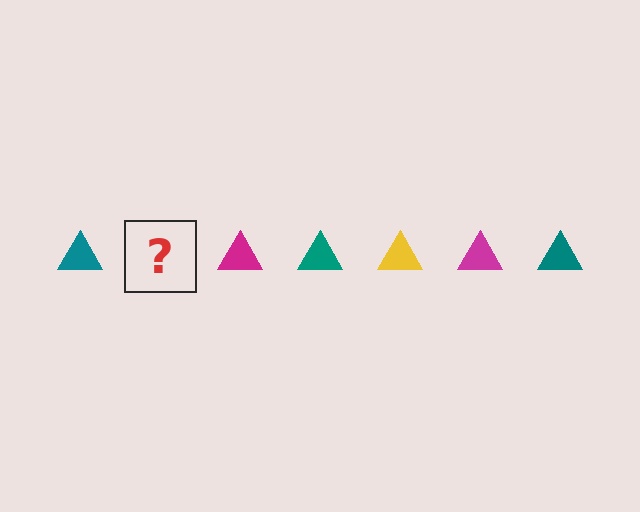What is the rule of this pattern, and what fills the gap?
The rule is that the pattern cycles through teal, yellow, magenta triangles. The gap should be filled with a yellow triangle.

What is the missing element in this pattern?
The missing element is a yellow triangle.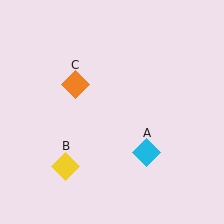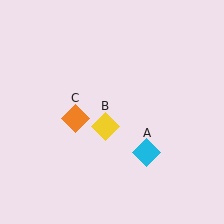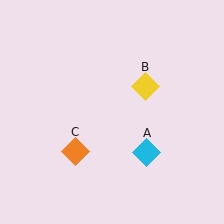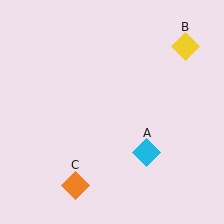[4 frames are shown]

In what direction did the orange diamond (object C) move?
The orange diamond (object C) moved down.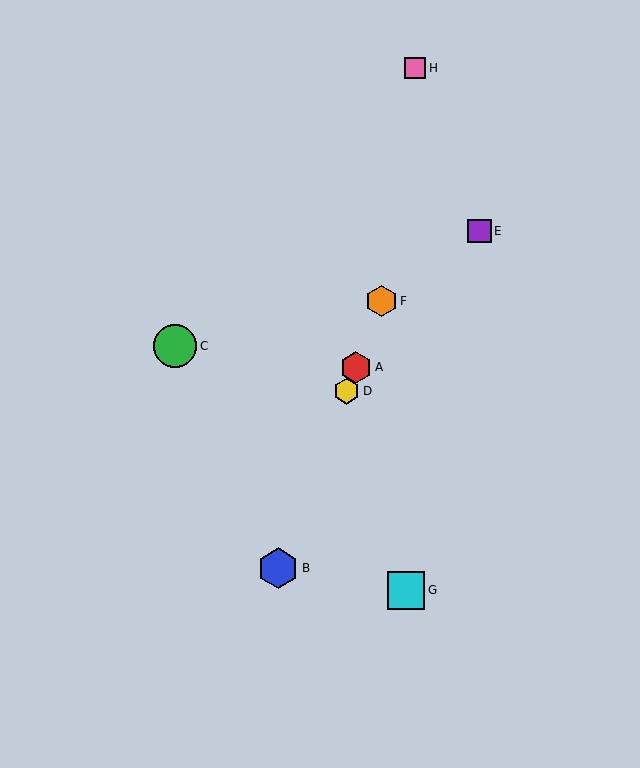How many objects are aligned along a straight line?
4 objects (A, B, D, F) are aligned along a straight line.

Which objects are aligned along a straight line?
Objects A, B, D, F are aligned along a straight line.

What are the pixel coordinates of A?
Object A is at (356, 367).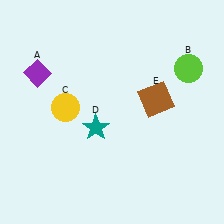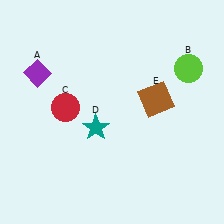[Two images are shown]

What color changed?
The circle (C) changed from yellow in Image 1 to red in Image 2.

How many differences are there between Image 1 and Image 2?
There is 1 difference between the two images.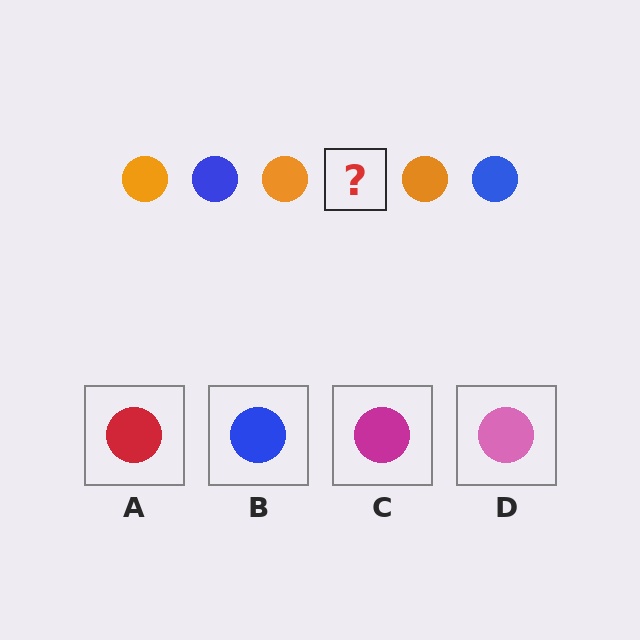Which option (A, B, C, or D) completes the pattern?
B.